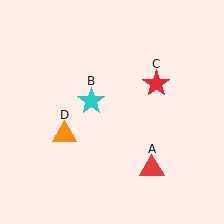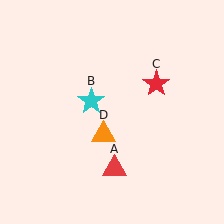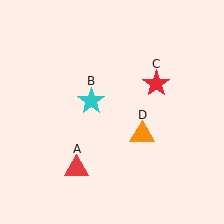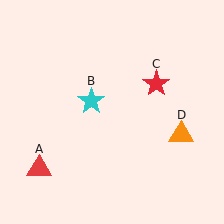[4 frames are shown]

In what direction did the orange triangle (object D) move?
The orange triangle (object D) moved right.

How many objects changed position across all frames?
2 objects changed position: red triangle (object A), orange triangle (object D).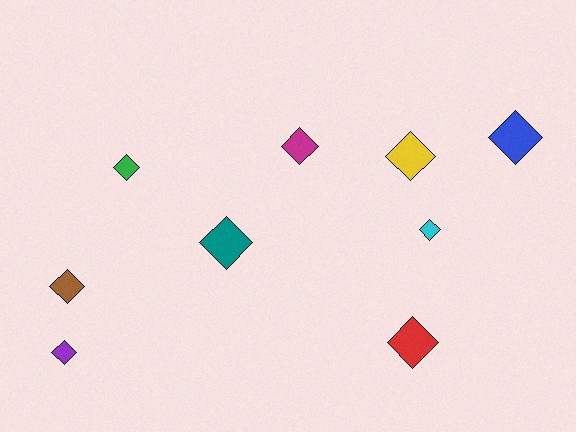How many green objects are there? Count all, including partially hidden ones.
There is 1 green object.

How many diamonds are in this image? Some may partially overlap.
There are 9 diamonds.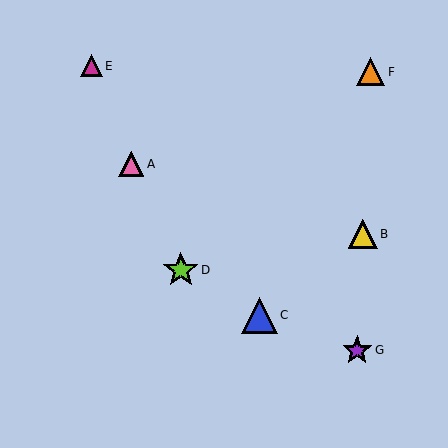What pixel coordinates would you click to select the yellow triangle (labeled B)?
Click at (363, 234) to select the yellow triangle B.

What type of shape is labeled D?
Shape D is a lime star.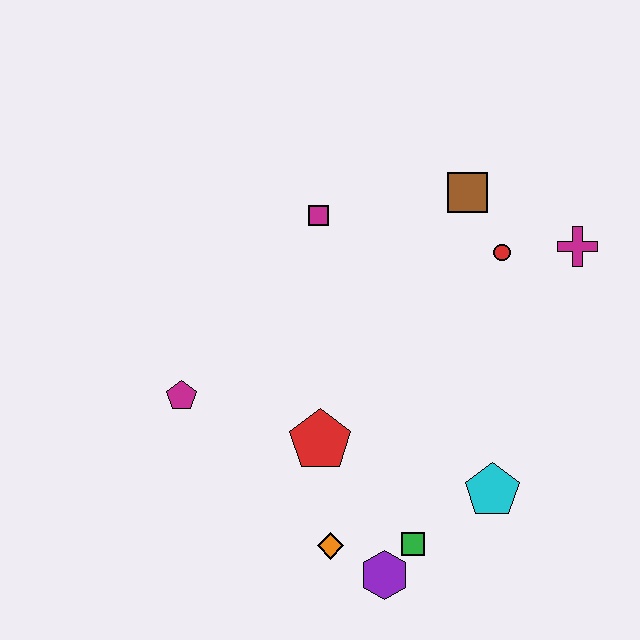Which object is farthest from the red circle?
The magenta pentagon is farthest from the red circle.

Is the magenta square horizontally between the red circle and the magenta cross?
No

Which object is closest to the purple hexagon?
The green square is closest to the purple hexagon.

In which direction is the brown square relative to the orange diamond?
The brown square is above the orange diamond.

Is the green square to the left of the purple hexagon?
No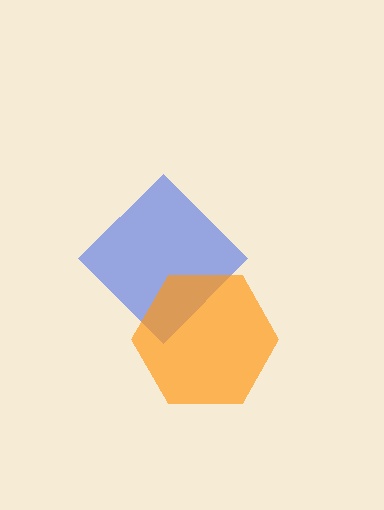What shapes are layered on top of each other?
The layered shapes are: a blue diamond, an orange hexagon.